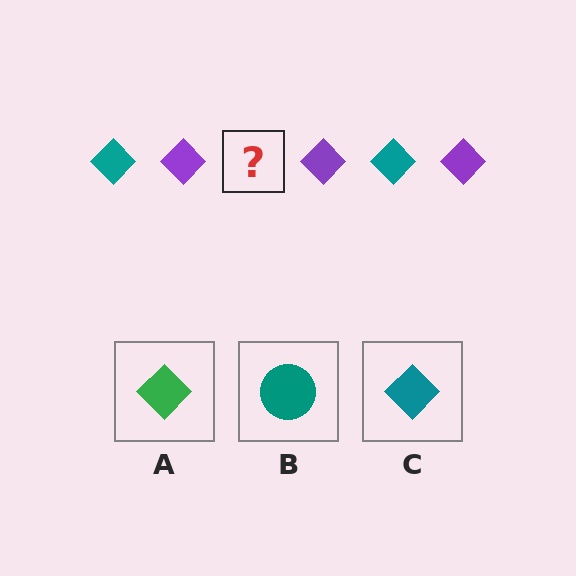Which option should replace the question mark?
Option C.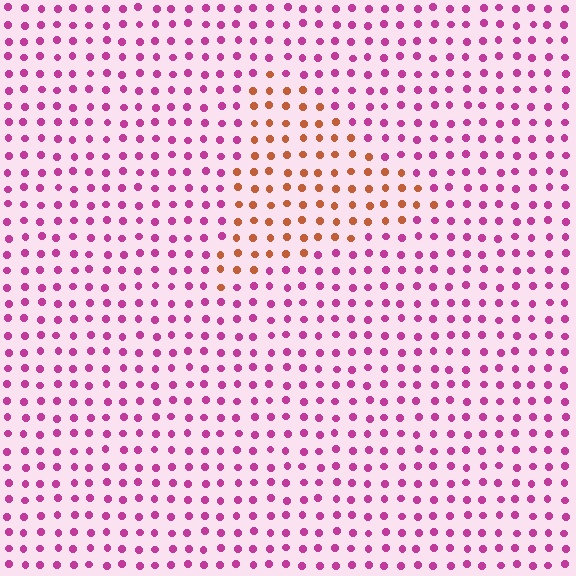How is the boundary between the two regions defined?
The boundary is defined purely by a slight shift in hue (about 60 degrees). Spacing, size, and orientation are identical on both sides.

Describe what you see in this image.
The image is filled with small magenta elements in a uniform arrangement. A triangle-shaped region is visible where the elements are tinted to a slightly different hue, forming a subtle color boundary.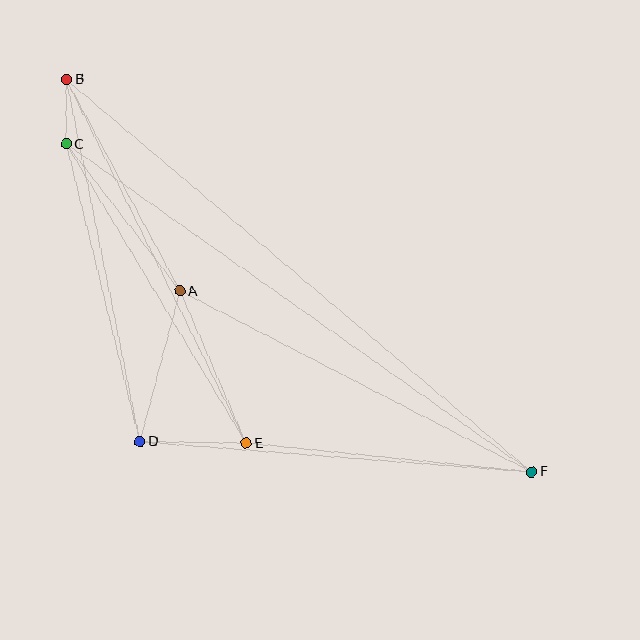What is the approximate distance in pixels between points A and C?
The distance between A and C is approximately 186 pixels.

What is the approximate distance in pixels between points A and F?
The distance between A and F is approximately 395 pixels.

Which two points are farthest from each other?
Points B and F are farthest from each other.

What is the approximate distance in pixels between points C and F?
The distance between C and F is approximately 570 pixels.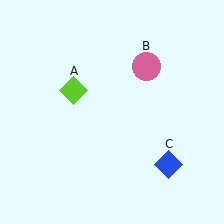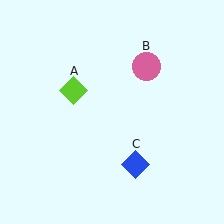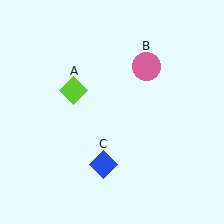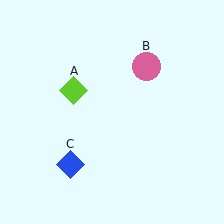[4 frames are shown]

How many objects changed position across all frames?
1 object changed position: blue diamond (object C).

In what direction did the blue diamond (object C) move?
The blue diamond (object C) moved left.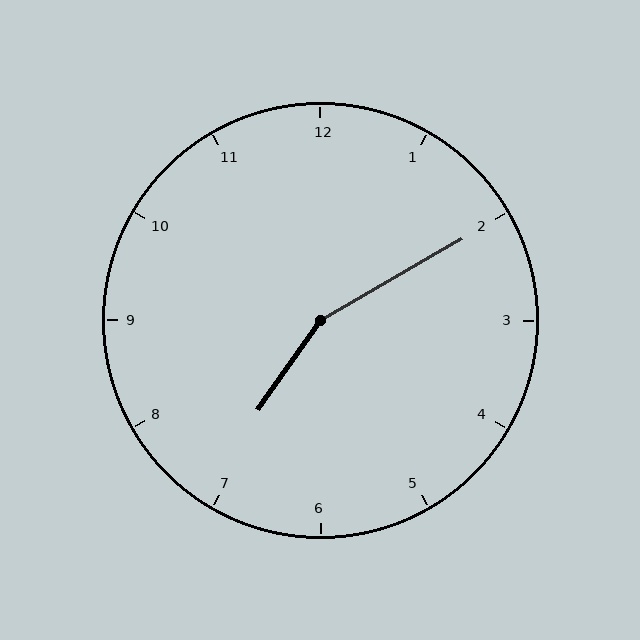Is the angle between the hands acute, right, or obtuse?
It is obtuse.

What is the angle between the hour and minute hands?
Approximately 155 degrees.